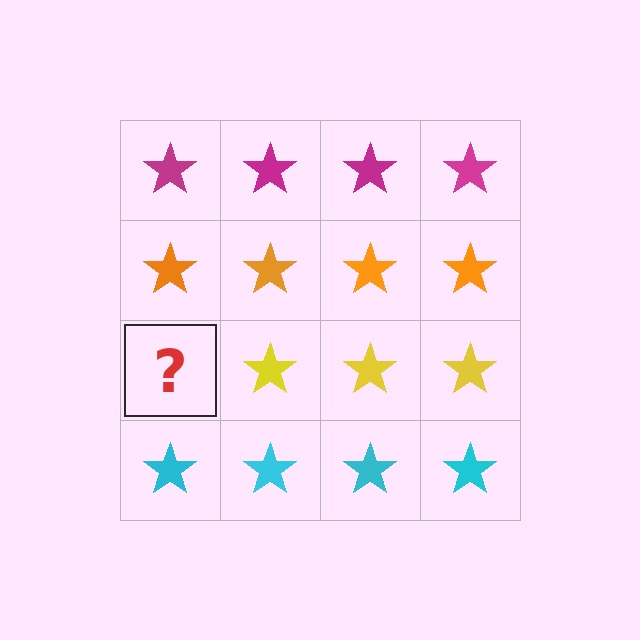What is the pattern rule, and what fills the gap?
The rule is that each row has a consistent color. The gap should be filled with a yellow star.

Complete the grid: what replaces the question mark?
The question mark should be replaced with a yellow star.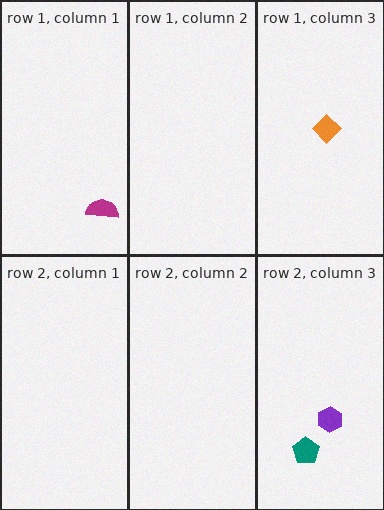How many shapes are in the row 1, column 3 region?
1.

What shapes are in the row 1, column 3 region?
The orange diamond.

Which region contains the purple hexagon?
The row 2, column 3 region.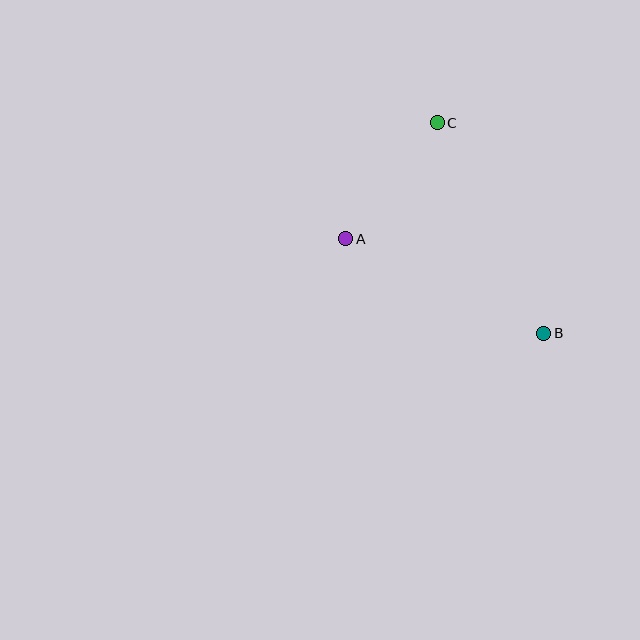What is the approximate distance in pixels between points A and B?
The distance between A and B is approximately 220 pixels.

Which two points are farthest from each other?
Points B and C are farthest from each other.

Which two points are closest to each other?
Points A and C are closest to each other.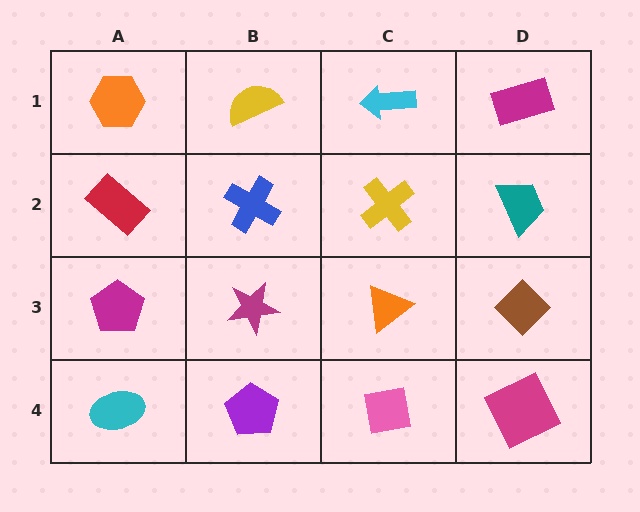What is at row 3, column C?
An orange triangle.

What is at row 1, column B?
A yellow semicircle.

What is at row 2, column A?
A red rectangle.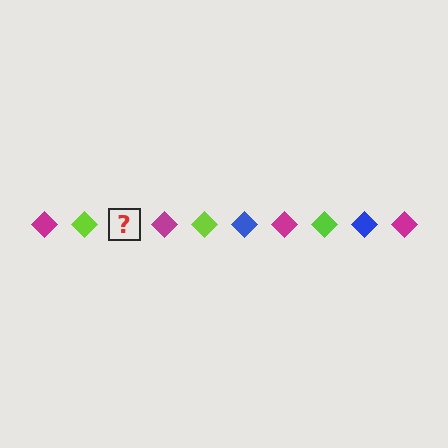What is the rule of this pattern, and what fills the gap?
The rule is that the pattern cycles through magenta, lime, blue diamonds. The gap should be filled with a blue diamond.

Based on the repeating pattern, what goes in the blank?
The blank should be a blue diamond.